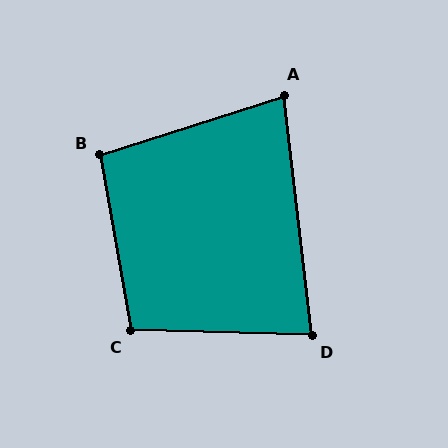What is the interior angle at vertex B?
Approximately 98 degrees (obtuse).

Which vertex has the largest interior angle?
C, at approximately 101 degrees.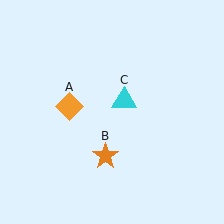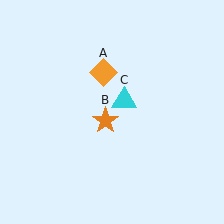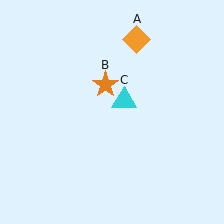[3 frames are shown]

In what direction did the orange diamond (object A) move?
The orange diamond (object A) moved up and to the right.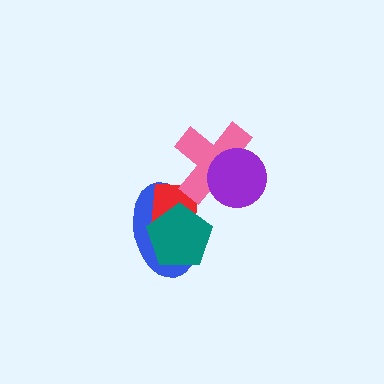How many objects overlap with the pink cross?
2 objects overlap with the pink cross.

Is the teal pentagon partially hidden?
No, no other shape covers it.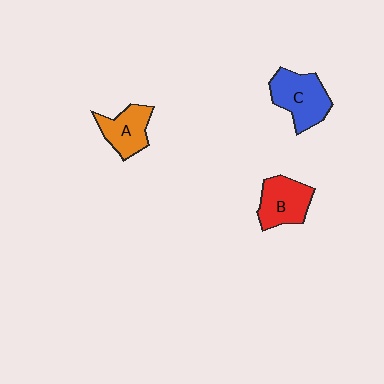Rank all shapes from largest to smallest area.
From largest to smallest: C (blue), B (red), A (orange).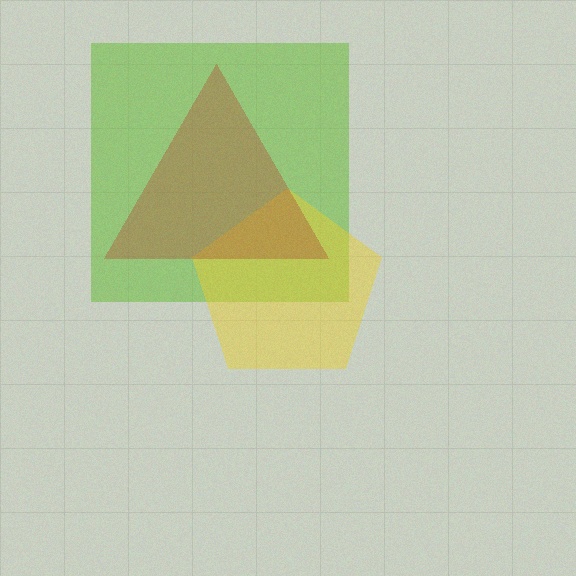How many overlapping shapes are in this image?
There are 3 overlapping shapes in the image.